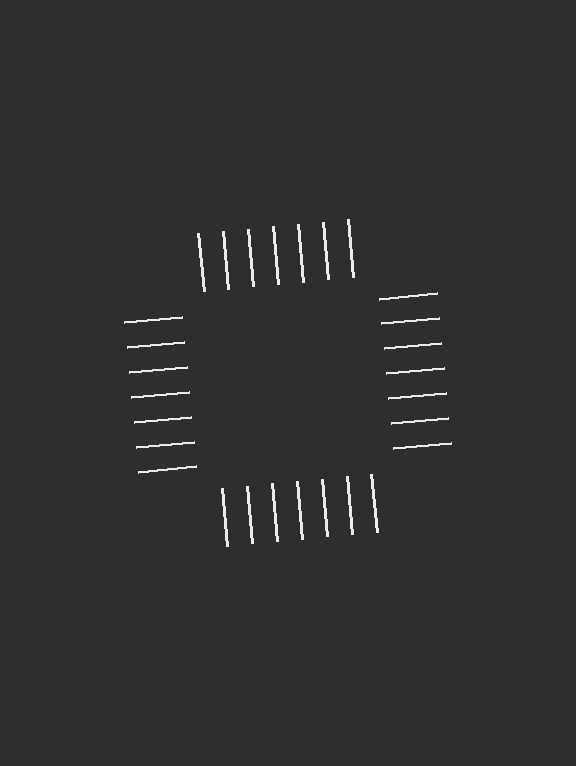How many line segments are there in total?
28 — 7 along each of the 4 edges.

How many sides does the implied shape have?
4 sides — the line-ends trace a square.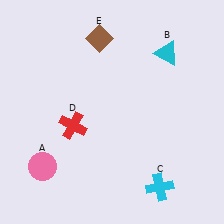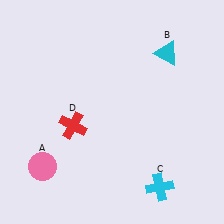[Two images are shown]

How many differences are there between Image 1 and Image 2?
There is 1 difference between the two images.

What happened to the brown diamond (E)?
The brown diamond (E) was removed in Image 2. It was in the top-left area of Image 1.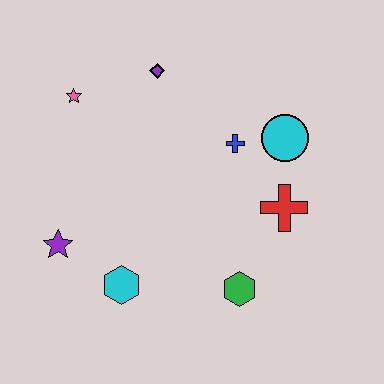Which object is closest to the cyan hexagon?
The purple star is closest to the cyan hexagon.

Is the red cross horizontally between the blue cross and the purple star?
No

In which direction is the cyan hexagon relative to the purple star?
The cyan hexagon is to the right of the purple star.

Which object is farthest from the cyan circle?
The purple star is farthest from the cyan circle.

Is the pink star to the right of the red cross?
No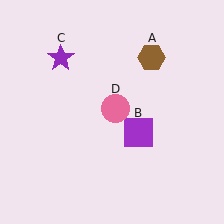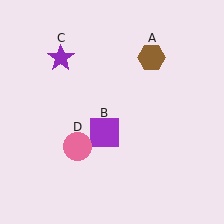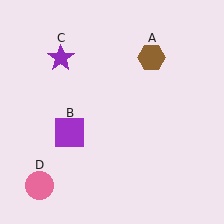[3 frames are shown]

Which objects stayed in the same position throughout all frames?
Brown hexagon (object A) and purple star (object C) remained stationary.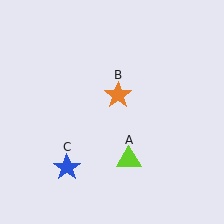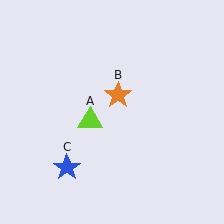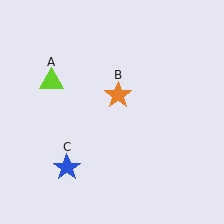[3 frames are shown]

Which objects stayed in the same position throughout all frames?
Orange star (object B) and blue star (object C) remained stationary.